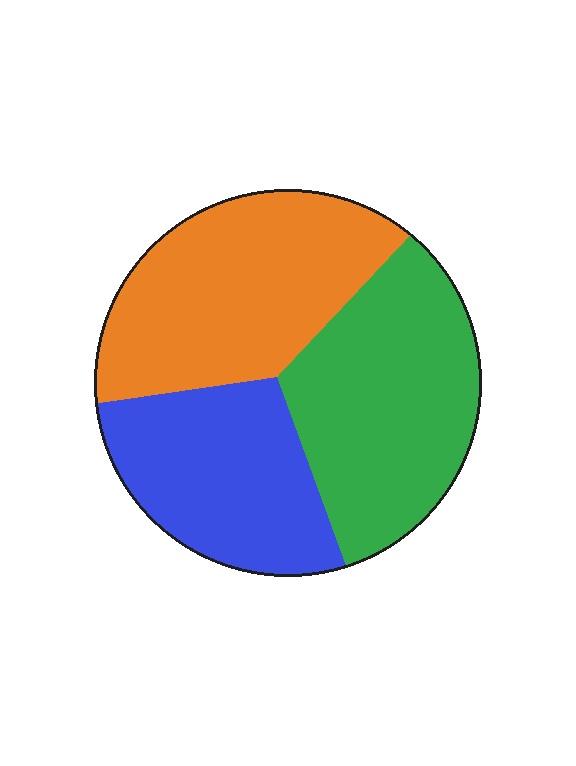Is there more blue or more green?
Green.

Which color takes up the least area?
Blue, at roughly 30%.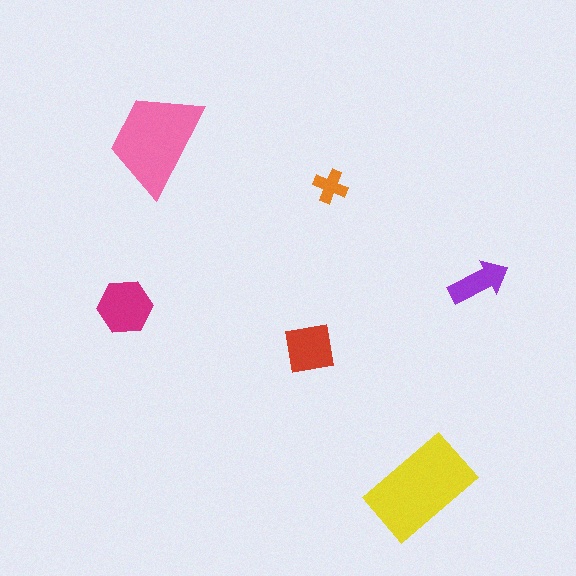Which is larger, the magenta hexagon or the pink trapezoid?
The pink trapezoid.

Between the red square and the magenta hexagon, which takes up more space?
The magenta hexagon.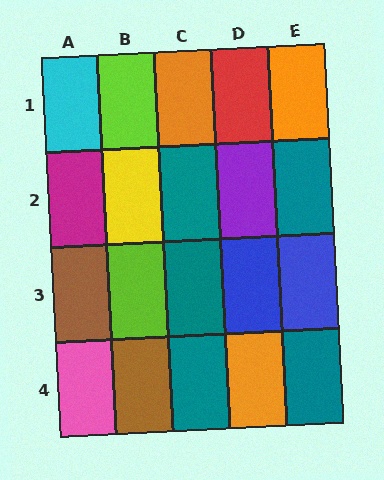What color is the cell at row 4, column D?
Orange.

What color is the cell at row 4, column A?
Pink.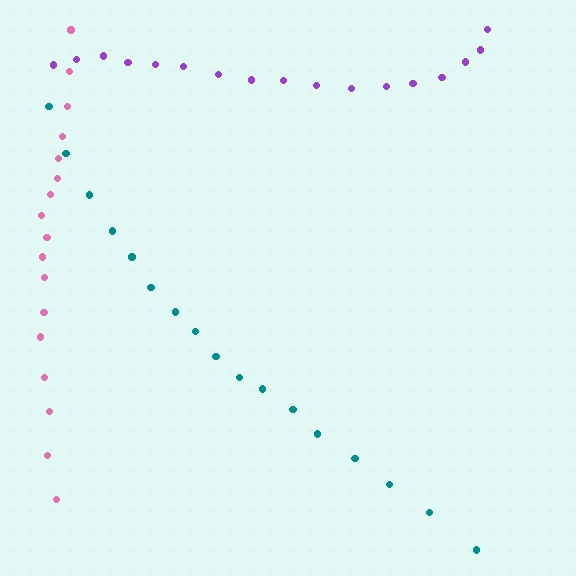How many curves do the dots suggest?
There are 3 distinct paths.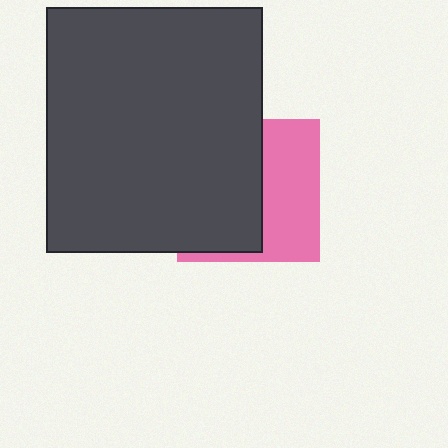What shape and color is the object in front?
The object in front is a dark gray rectangle.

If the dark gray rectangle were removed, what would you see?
You would see the complete pink square.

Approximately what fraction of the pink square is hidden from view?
Roughly 57% of the pink square is hidden behind the dark gray rectangle.